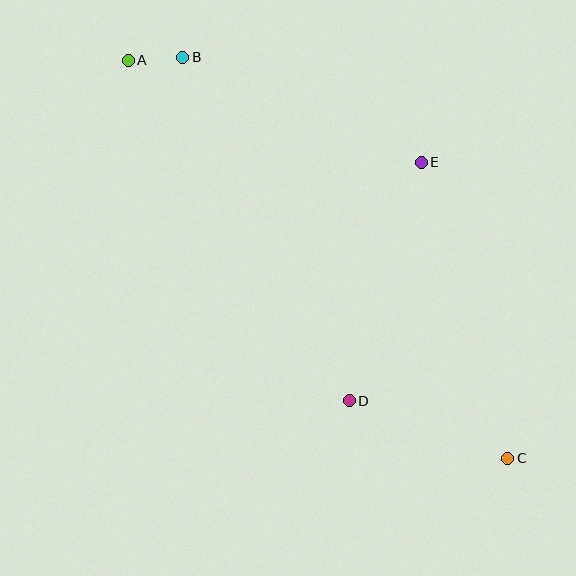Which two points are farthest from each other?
Points A and C are farthest from each other.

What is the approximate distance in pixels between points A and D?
The distance between A and D is approximately 406 pixels.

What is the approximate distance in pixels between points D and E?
The distance between D and E is approximately 249 pixels.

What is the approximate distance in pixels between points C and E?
The distance between C and E is approximately 308 pixels.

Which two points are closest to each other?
Points A and B are closest to each other.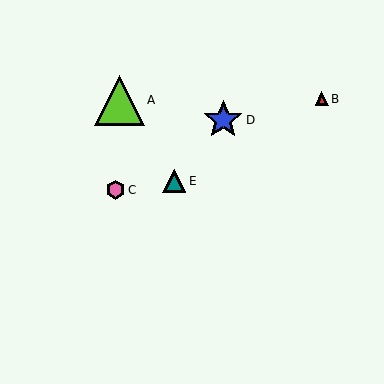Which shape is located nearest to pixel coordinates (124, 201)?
The pink hexagon (labeled C) at (116, 190) is nearest to that location.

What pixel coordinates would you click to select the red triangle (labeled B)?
Click at (322, 99) to select the red triangle B.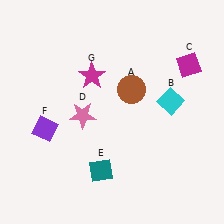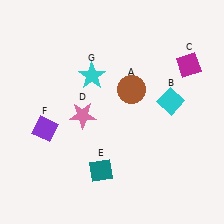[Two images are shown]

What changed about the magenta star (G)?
In Image 1, G is magenta. In Image 2, it changed to cyan.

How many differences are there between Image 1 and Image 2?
There is 1 difference between the two images.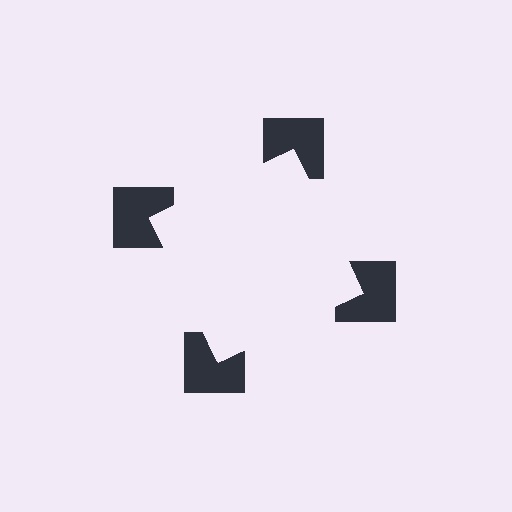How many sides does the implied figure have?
4 sides.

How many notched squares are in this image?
There are 4 — one at each vertex of the illusory square.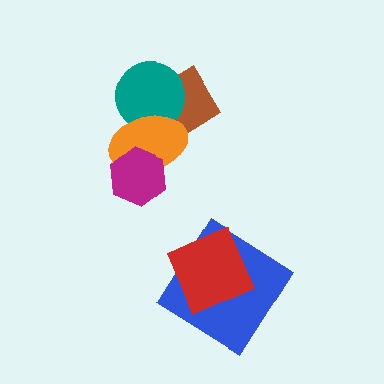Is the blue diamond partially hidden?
Yes, it is partially covered by another shape.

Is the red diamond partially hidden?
No, no other shape covers it.